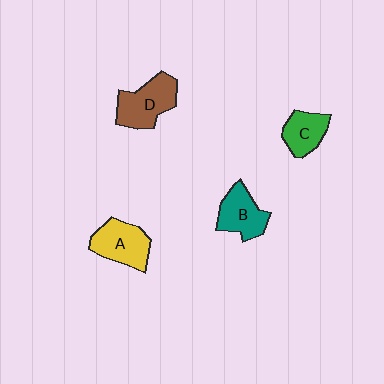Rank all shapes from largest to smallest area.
From largest to smallest: D (brown), A (yellow), B (teal), C (green).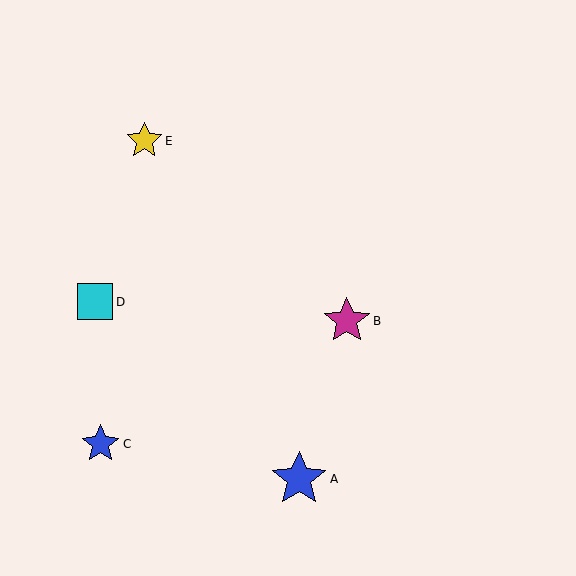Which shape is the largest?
The blue star (labeled A) is the largest.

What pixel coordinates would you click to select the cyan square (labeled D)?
Click at (95, 302) to select the cyan square D.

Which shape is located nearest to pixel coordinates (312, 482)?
The blue star (labeled A) at (299, 479) is nearest to that location.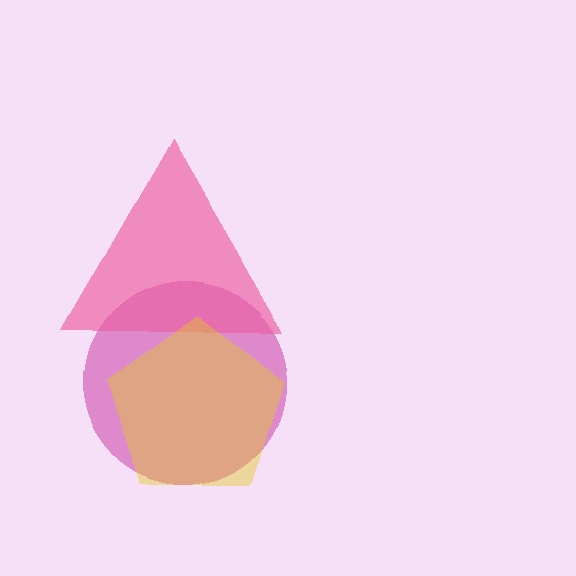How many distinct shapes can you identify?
There are 3 distinct shapes: a magenta circle, a pink triangle, a yellow pentagon.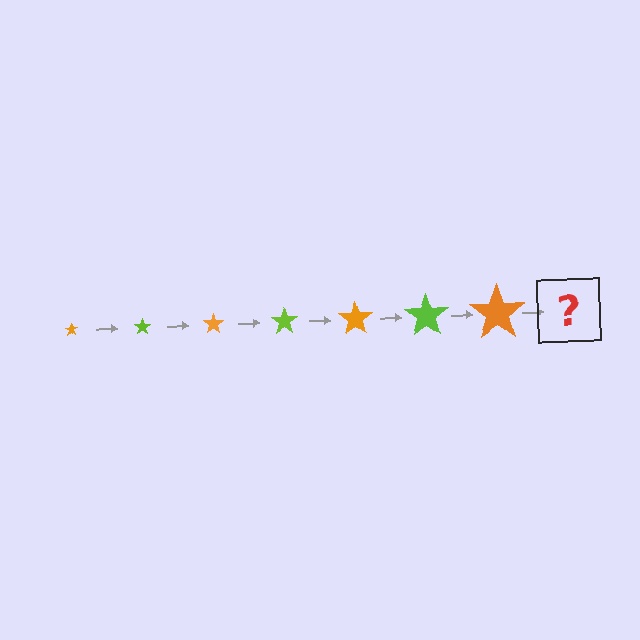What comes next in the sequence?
The next element should be a lime star, larger than the previous one.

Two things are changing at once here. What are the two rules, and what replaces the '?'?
The two rules are that the star grows larger each step and the color cycles through orange and lime. The '?' should be a lime star, larger than the previous one.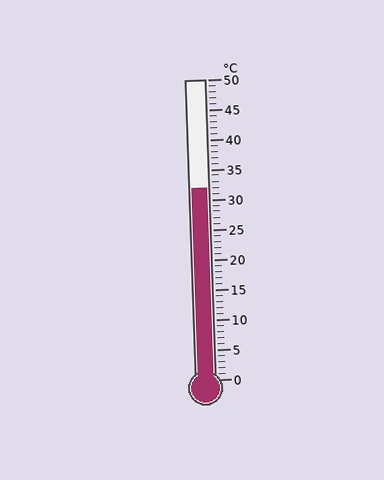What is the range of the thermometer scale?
The thermometer scale ranges from 0°C to 50°C.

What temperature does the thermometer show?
The thermometer shows approximately 32°C.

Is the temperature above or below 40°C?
The temperature is below 40°C.